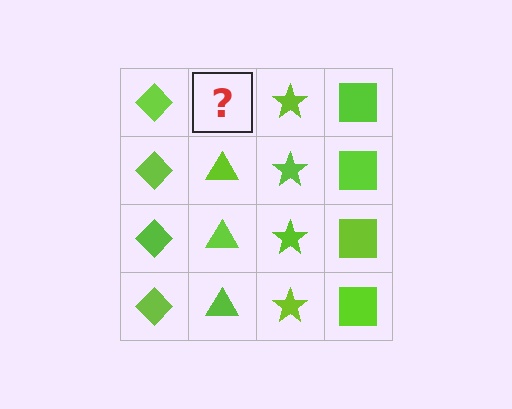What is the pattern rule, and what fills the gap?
The rule is that each column has a consistent shape. The gap should be filled with a lime triangle.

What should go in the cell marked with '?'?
The missing cell should contain a lime triangle.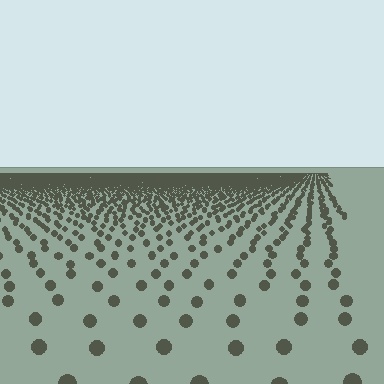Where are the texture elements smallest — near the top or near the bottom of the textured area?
Near the top.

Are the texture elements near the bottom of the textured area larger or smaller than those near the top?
Larger. Near the bottom, elements are closer to the viewer and appear at a bigger on-screen size.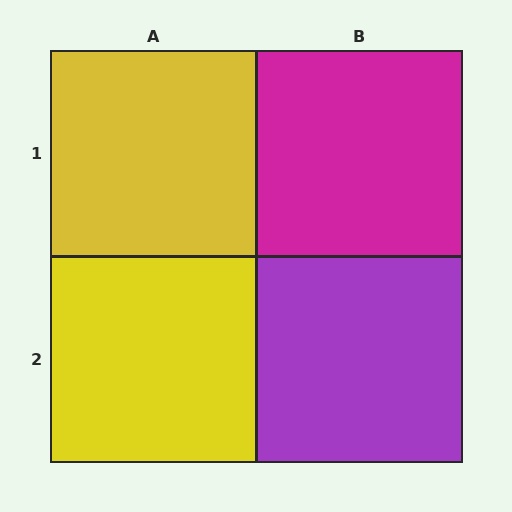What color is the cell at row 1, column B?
Magenta.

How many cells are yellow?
2 cells are yellow.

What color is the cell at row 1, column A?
Yellow.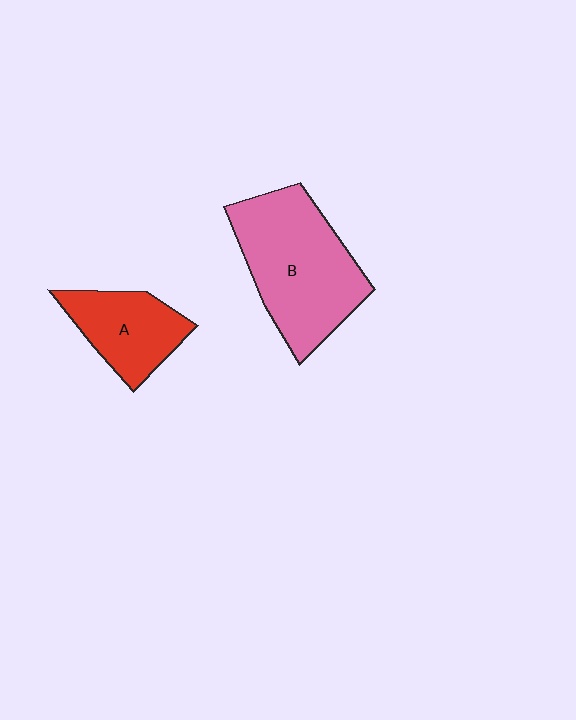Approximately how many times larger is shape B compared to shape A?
Approximately 1.8 times.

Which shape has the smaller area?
Shape A (red).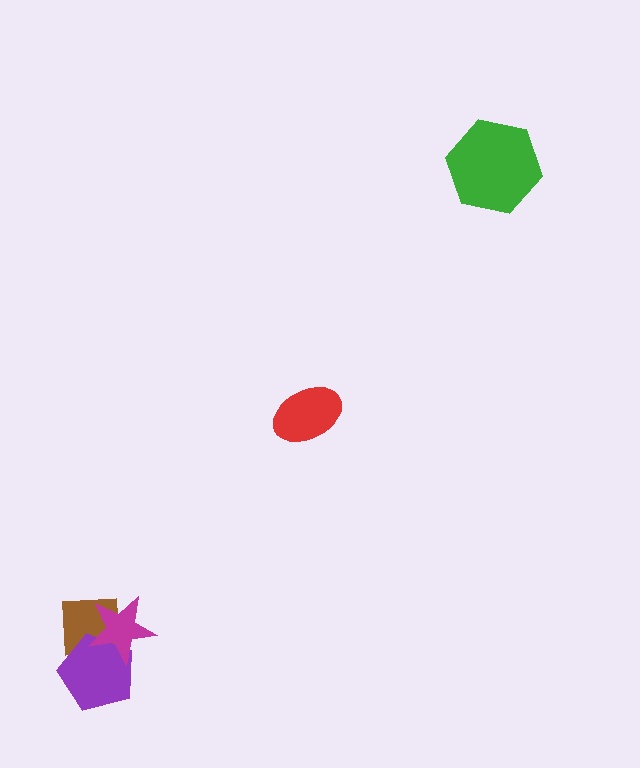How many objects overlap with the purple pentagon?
2 objects overlap with the purple pentagon.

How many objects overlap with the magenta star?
2 objects overlap with the magenta star.